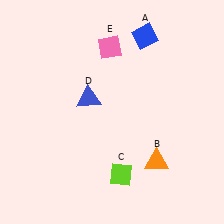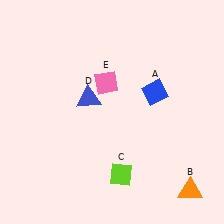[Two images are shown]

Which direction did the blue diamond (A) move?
The blue diamond (A) moved down.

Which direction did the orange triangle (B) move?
The orange triangle (B) moved right.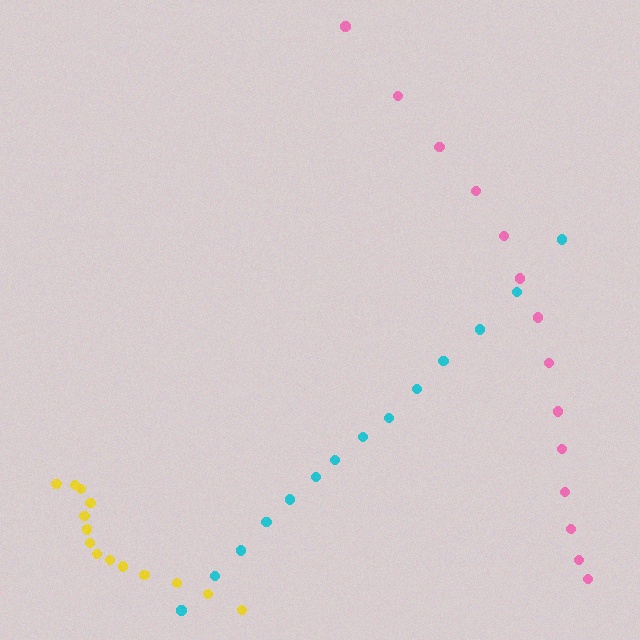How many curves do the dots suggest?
There are 3 distinct paths.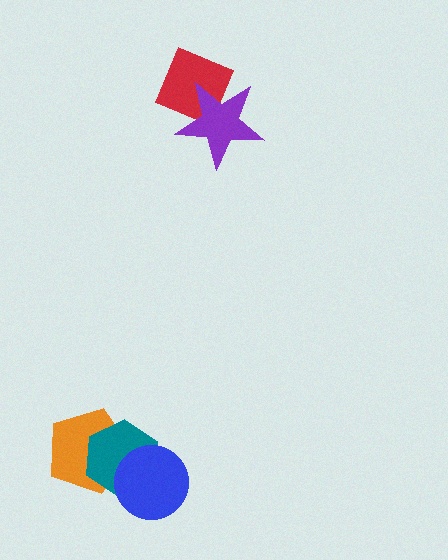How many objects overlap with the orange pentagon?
2 objects overlap with the orange pentagon.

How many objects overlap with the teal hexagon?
2 objects overlap with the teal hexagon.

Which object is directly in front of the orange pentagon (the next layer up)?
The teal hexagon is directly in front of the orange pentagon.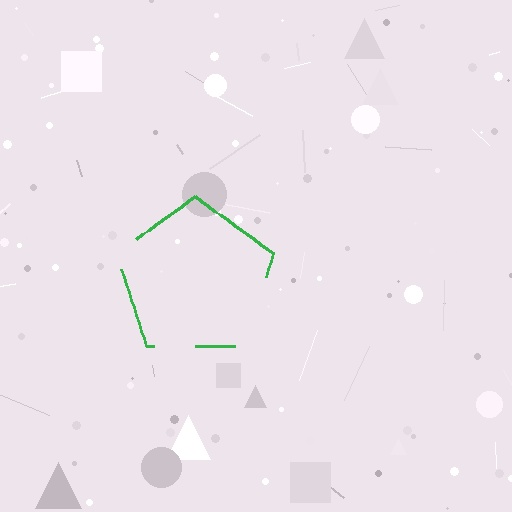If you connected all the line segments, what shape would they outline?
They would outline a pentagon.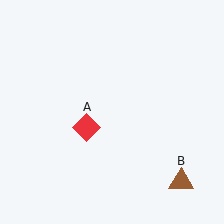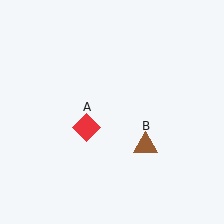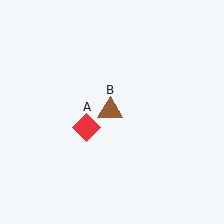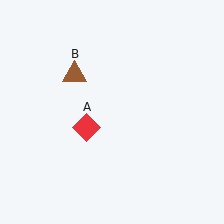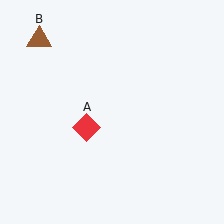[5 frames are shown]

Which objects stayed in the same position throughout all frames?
Red diamond (object A) remained stationary.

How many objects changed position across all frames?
1 object changed position: brown triangle (object B).